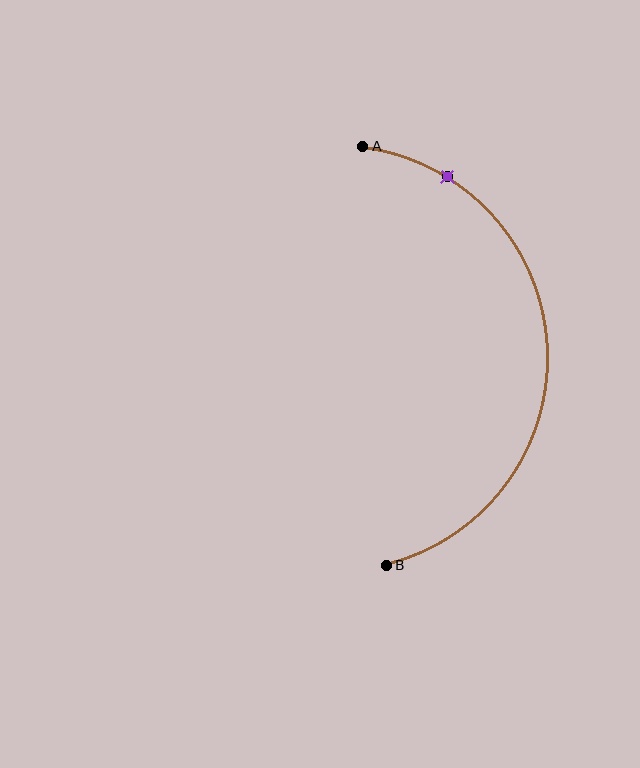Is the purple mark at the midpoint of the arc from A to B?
No. The purple mark lies on the arc but is closer to endpoint A. The arc midpoint would be at the point on the curve equidistant along the arc from both A and B.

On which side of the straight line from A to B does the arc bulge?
The arc bulges to the right of the straight line connecting A and B.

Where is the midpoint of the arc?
The arc midpoint is the point on the curve farthest from the straight line joining A and B. It sits to the right of that line.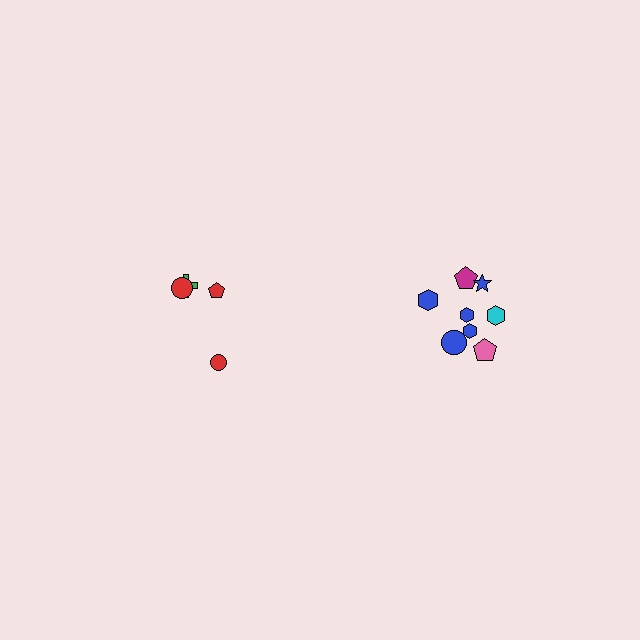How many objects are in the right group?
There are 8 objects.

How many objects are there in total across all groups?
There are 12 objects.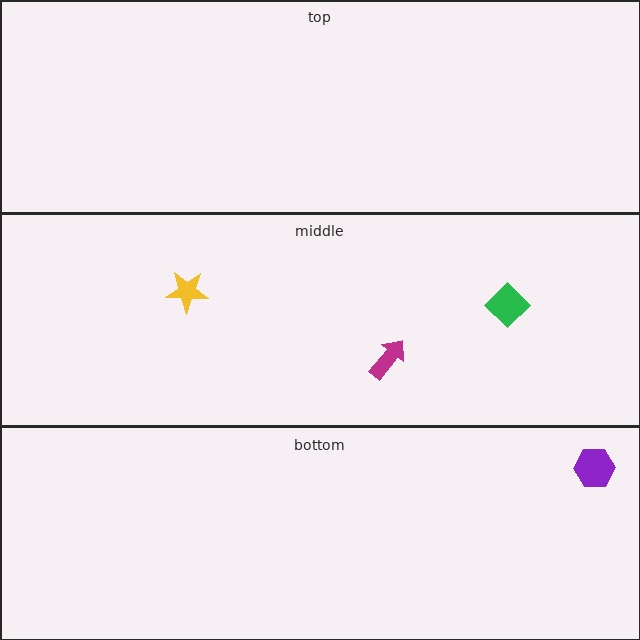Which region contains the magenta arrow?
The middle region.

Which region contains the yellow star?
The middle region.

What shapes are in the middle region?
The green diamond, the yellow star, the magenta arrow.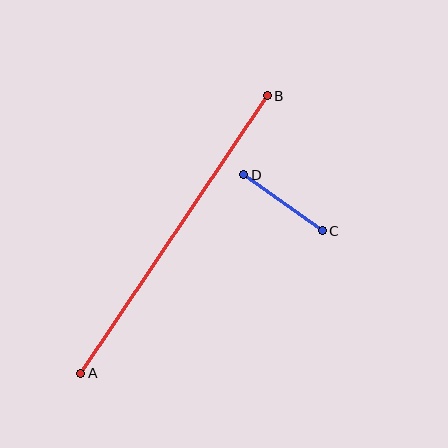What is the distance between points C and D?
The distance is approximately 96 pixels.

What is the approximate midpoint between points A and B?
The midpoint is at approximately (174, 234) pixels.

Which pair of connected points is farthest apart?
Points A and B are farthest apart.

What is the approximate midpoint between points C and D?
The midpoint is at approximately (283, 203) pixels.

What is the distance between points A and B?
The distance is approximately 334 pixels.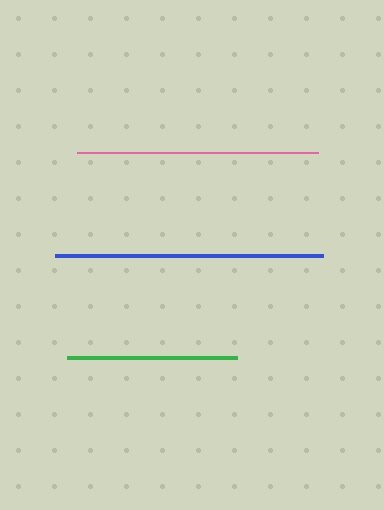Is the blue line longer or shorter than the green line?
The blue line is longer than the green line.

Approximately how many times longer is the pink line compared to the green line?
The pink line is approximately 1.4 times the length of the green line.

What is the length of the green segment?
The green segment is approximately 170 pixels long.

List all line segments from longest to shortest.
From longest to shortest: blue, pink, green.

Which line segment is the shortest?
The green line is the shortest at approximately 170 pixels.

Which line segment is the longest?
The blue line is the longest at approximately 268 pixels.